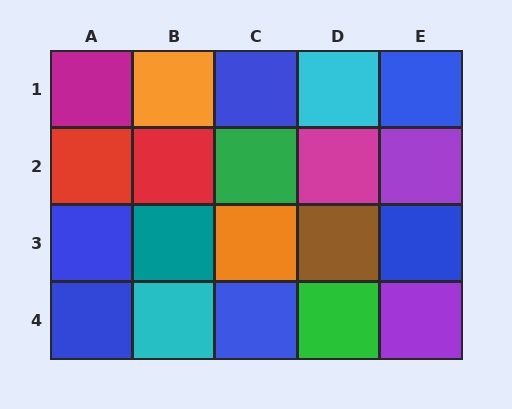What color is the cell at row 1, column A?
Magenta.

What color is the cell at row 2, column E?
Purple.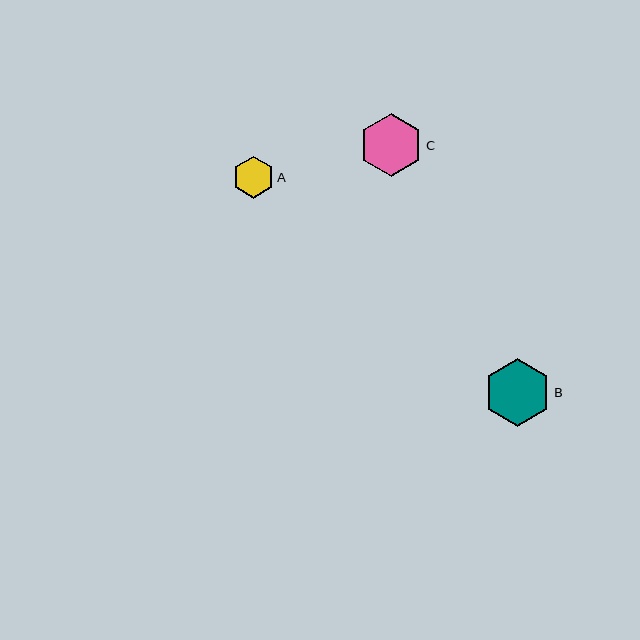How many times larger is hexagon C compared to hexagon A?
Hexagon C is approximately 1.5 times the size of hexagon A.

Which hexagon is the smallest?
Hexagon A is the smallest with a size of approximately 42 pixels.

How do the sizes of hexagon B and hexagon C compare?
Hexagon B and hexagon C are approximately the same size.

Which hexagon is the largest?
Hexagon B is the largest with a size of approximately 67 pixels.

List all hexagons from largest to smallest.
From largest to smallest: B, C, A.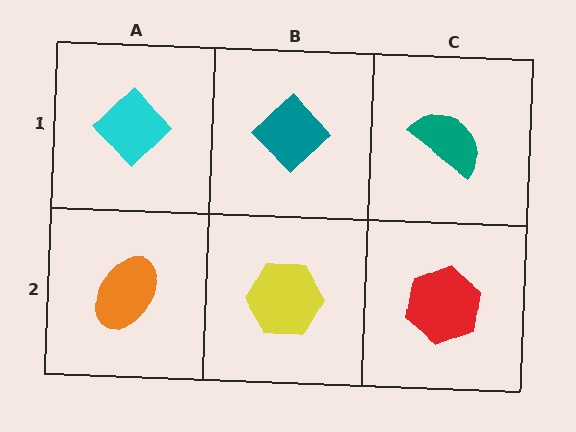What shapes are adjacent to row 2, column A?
A cyan diamond (row 1, column A), a yellow hexagon (row 2, column B).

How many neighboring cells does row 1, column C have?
2.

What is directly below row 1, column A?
An orange ellipse.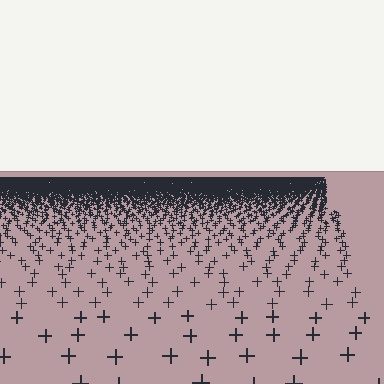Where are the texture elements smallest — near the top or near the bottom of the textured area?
Near the top.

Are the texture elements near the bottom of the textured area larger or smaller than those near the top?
Larger. Near the bottom, elements are closer to the viewer and appear at a bigger on-screen size.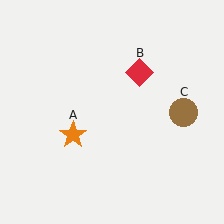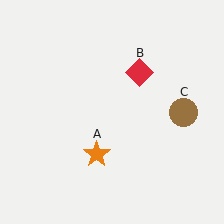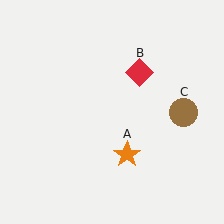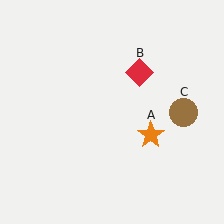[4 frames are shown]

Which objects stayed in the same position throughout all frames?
Red diamond (object B) and brown circle (object C) remained stationary.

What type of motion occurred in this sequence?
The orange star (object A) rotated counterclockwise around the center of the scene.